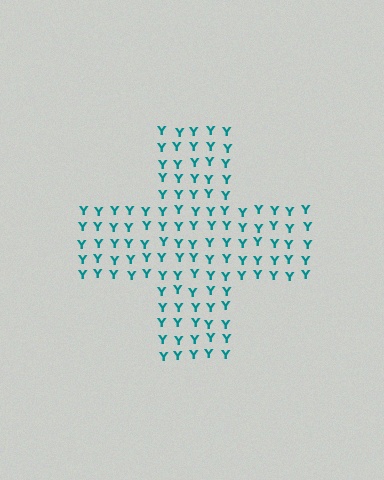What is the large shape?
The large shape is a cross.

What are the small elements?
The small elements are letter Y's.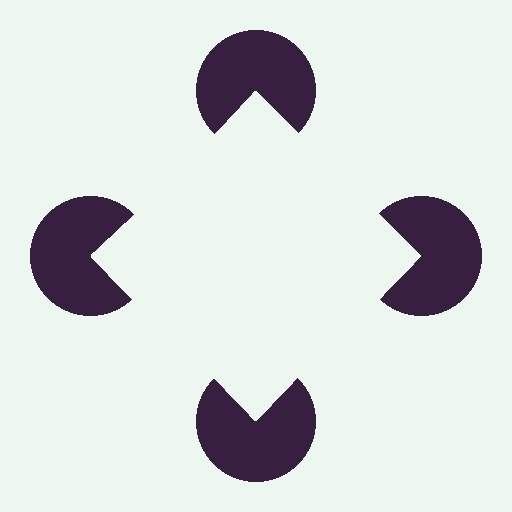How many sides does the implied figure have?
4 sides.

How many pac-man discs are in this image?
There are 4 — one at each vertex of the illusory square.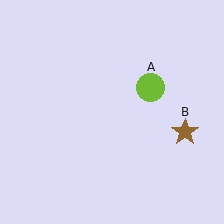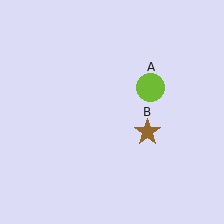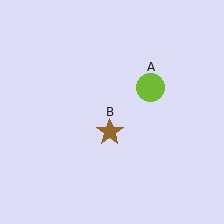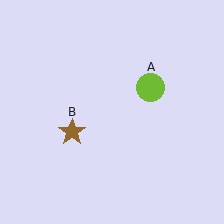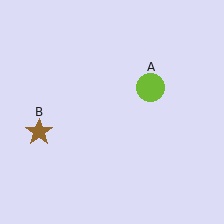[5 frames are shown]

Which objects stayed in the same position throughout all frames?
Lime circle (object A) remained stationary.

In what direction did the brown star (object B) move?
The brown star (object B) moved left.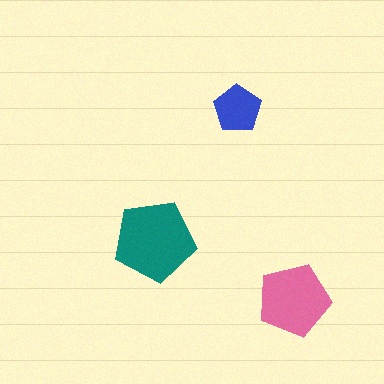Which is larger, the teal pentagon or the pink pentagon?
The teal one.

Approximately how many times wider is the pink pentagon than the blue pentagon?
About 1.5 times wider.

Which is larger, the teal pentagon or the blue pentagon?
The teal one.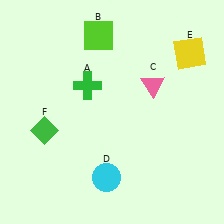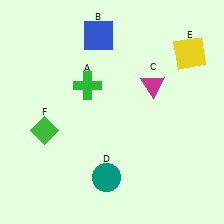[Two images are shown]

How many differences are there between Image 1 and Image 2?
There are 3 differences between the two images.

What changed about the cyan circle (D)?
In Image 1, D is cyan. In Image 2, it changed to teal.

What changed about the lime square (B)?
In Image 1, B is lime. In Image 2, it changed to blue.